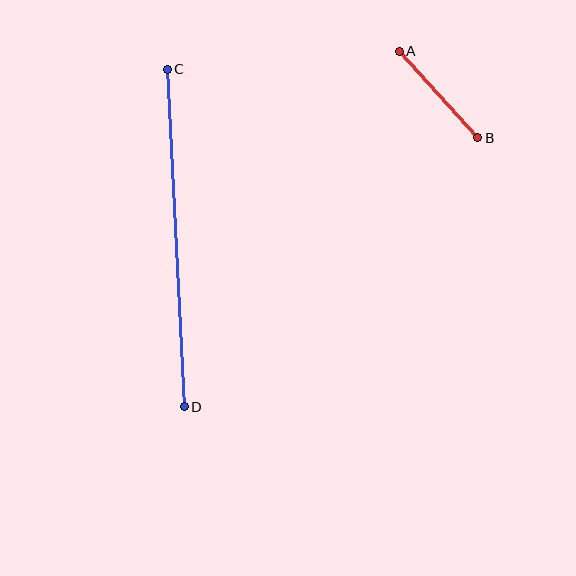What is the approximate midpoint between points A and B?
The midpoint is at approximately (439, 95) pixels.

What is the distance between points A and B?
The distance is approximately 117 pixels.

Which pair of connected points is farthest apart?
Points C and D are farthest apart.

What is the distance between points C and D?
The distance is approximately 338 pixels.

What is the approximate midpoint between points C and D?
The midpoint is at approximately (176, 238) pixels.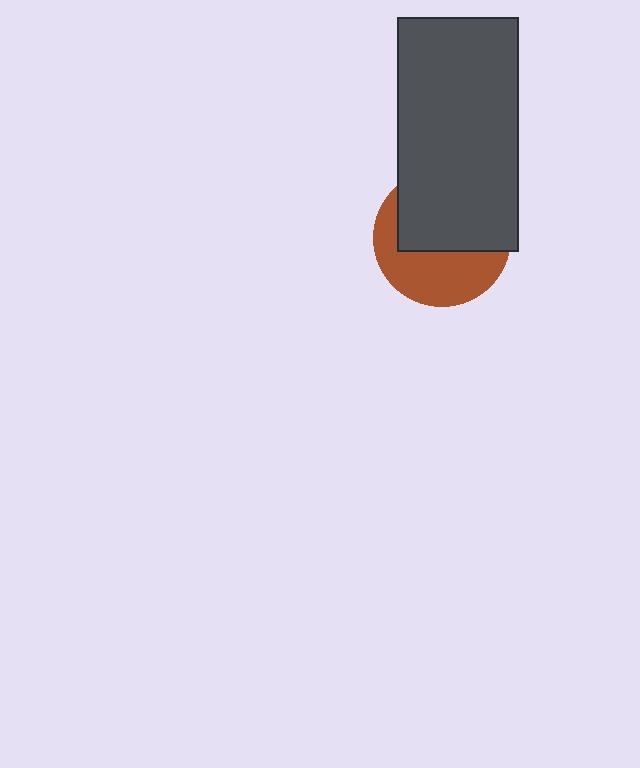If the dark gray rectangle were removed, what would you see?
You would see the complete brown circle.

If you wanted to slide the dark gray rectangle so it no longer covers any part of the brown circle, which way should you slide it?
Slide it up — that is the most direct way to separate the two shapes.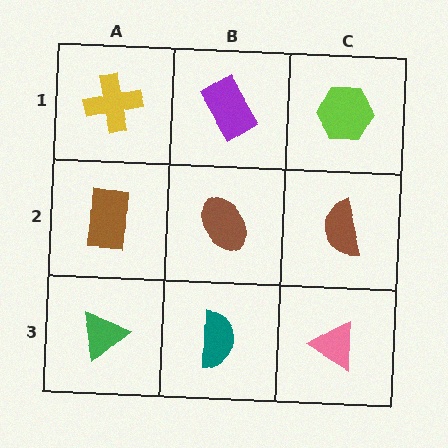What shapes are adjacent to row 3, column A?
A brown rectangle (row 2, column A), a teal semicircle (row 3, column B).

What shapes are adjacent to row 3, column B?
A brown ellipse (row 2, column B), a green triangle (row 3, column A), a pink triangle (row 3, column C).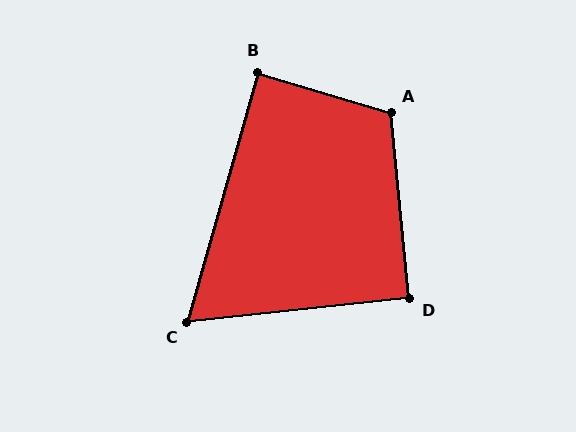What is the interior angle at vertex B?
Approximately 89 degrees (approximately right).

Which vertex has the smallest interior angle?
C, at approximately 68 degrees.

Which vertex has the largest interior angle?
A, at approximately 112 degrees.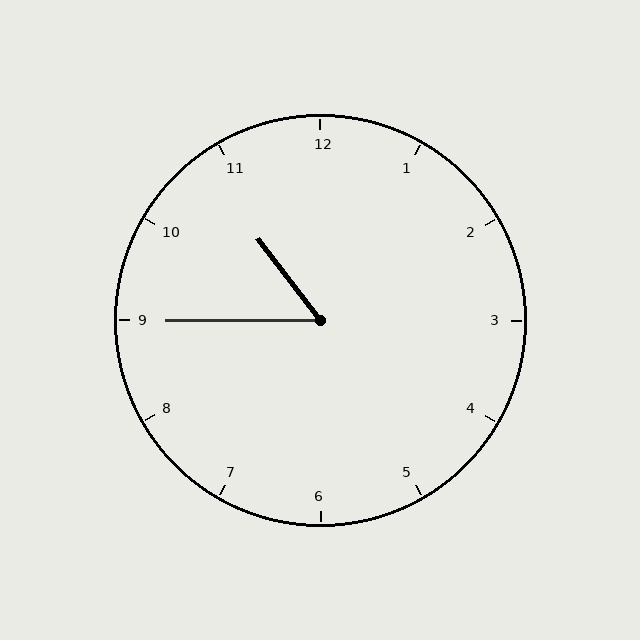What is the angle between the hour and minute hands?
Approximately 52 degrees.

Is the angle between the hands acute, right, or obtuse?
It is acute.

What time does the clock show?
10:45.